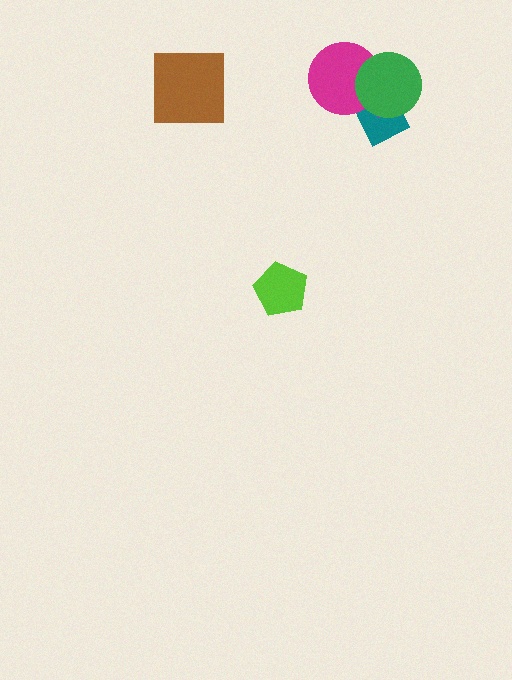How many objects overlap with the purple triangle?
3 objects overlap with the purple triangle.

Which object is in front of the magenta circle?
The green circle is in front of the magenta circle.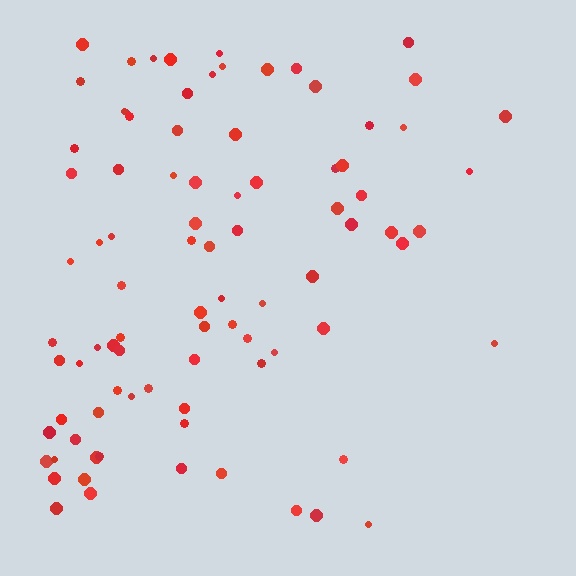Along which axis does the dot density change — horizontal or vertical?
Horizontal.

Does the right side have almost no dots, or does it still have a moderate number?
Still a moderate number, just noticeably fewer than the left.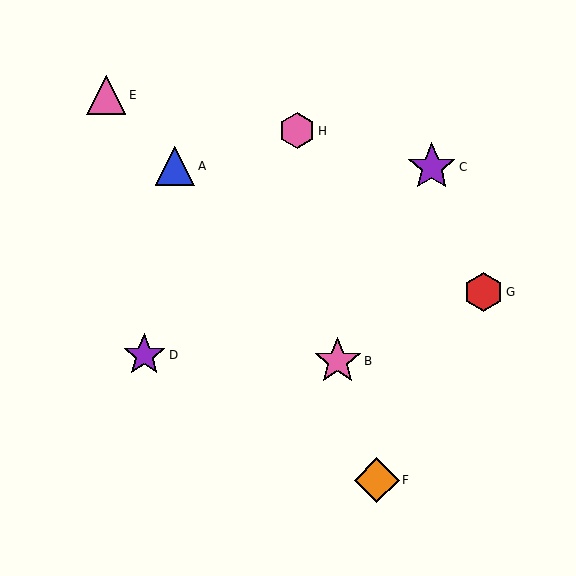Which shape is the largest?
The purple star (labeled C) is the largest.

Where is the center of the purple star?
The center of the purple star is at (144, 355).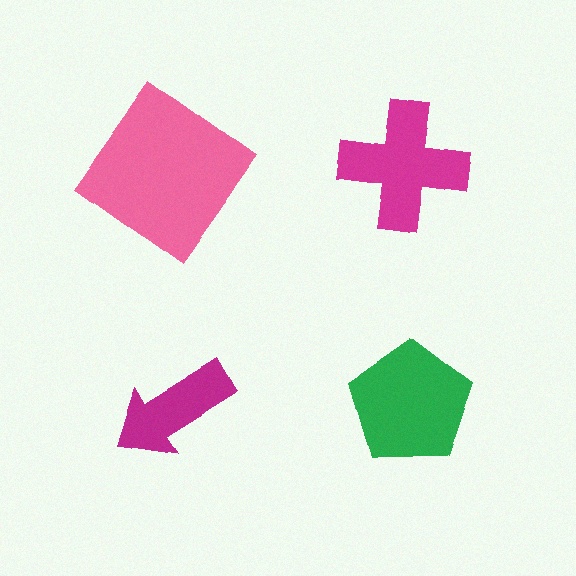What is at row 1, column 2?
A magenta cross.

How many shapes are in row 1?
2 shapes.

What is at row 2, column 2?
A green pentagon.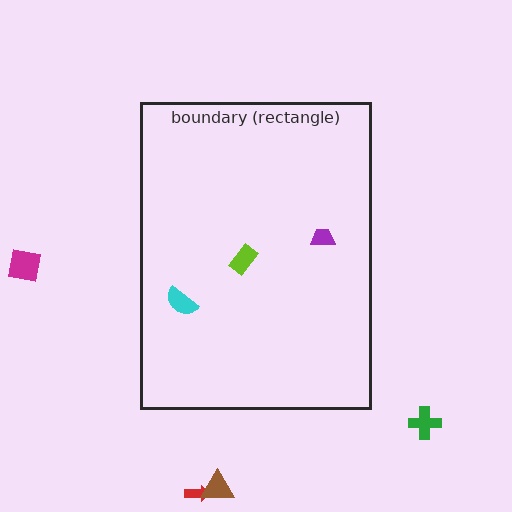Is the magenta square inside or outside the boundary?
Outside.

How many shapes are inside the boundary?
3 inside, 4 outside.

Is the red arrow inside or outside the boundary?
Outside.